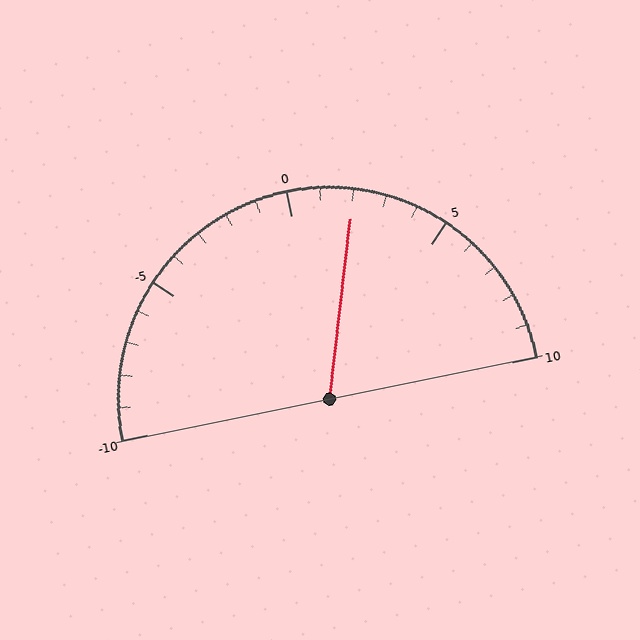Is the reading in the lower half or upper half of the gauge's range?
The reading is in the upper half of the range (-10 to 10).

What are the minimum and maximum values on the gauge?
The gauge ranges from -10 to 10.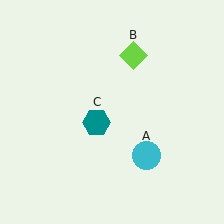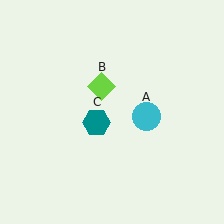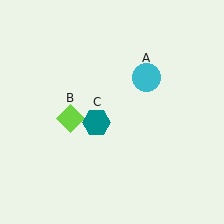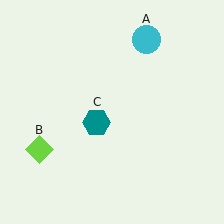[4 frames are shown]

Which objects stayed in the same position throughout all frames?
Teal hexagon (object C) remained stationary.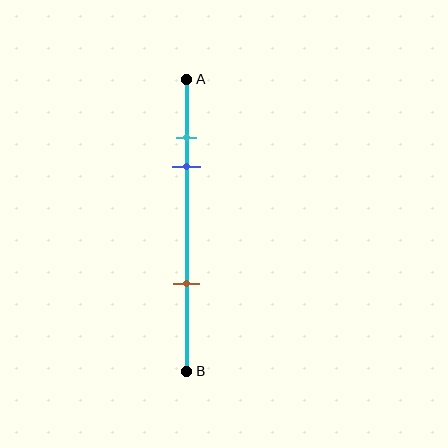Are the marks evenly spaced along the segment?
No, the marks are not evenly spaced.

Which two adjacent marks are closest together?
The cyan and blue marks are the closest adjacent pair.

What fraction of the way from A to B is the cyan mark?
The cyan mark is approximately 20% (0.2) of the way from A to B.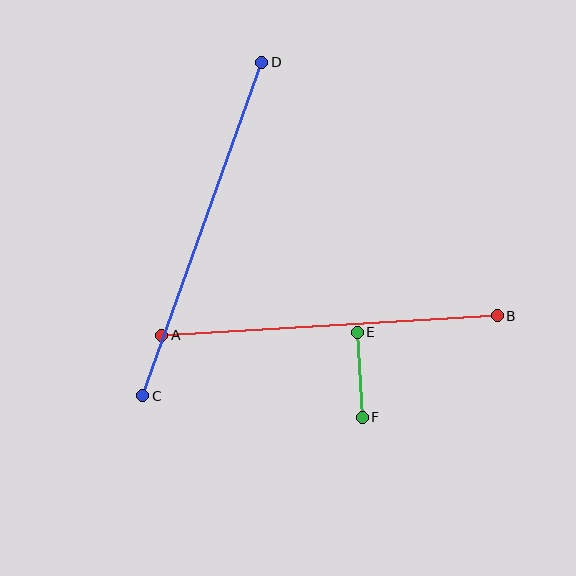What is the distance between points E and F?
The distance is approximately 85 pixels.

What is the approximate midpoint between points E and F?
The midpoint is at approximately (360, 375) pixels.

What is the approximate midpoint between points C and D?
The midpoint is at approximately (202, 229) pixels.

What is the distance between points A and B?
The distance is approximately 336 pixels.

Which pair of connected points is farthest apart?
Points C and D are farthest apart.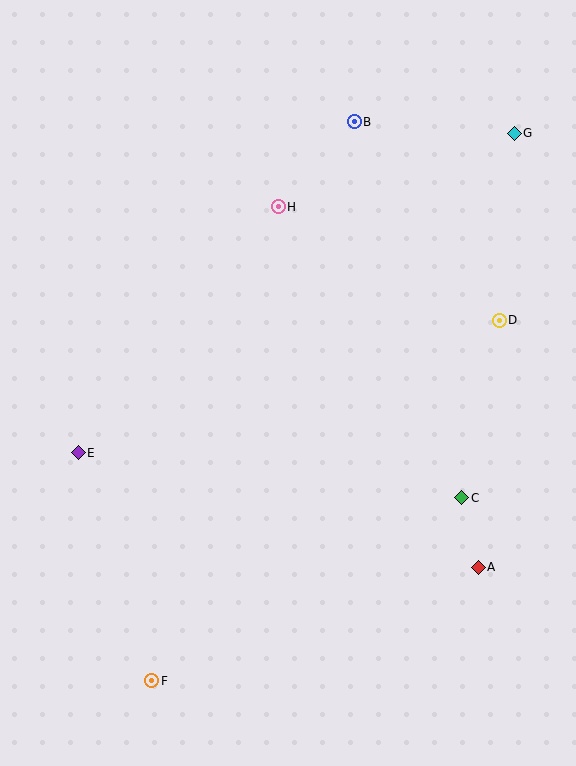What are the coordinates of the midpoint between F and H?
The midpoint between F and H is at (215, 444).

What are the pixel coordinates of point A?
Point A is at (478, 567).